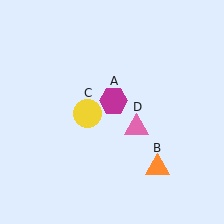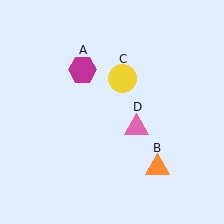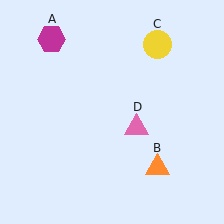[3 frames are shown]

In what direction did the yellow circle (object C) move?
The yellow circle (object C) moved up and to the right.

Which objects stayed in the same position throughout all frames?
Orange triangle (object B) and pink triangle (object D) remained stationary.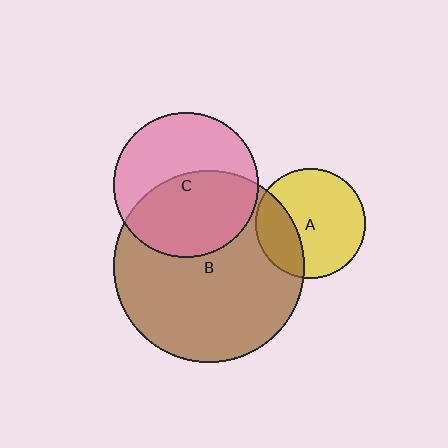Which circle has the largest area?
Circle B (brown).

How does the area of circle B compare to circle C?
Approximately 1.7 times.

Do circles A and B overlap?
Yes.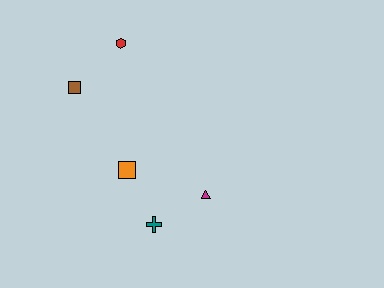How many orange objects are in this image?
There is 1 orange object.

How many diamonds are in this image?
There are no diamonds.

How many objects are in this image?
There are 5 objects.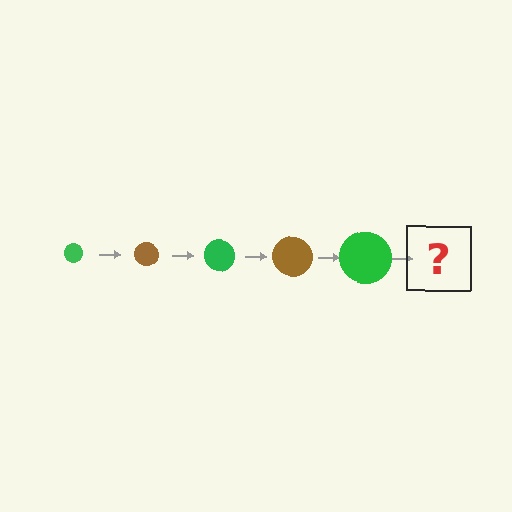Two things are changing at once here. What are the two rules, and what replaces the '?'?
The two rules are that the circle grows larger each step and the color cycles through green and brown. The '?' should be a brown circle, larger than the previous one.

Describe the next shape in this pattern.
It should be a brown circle, larger than the previous one.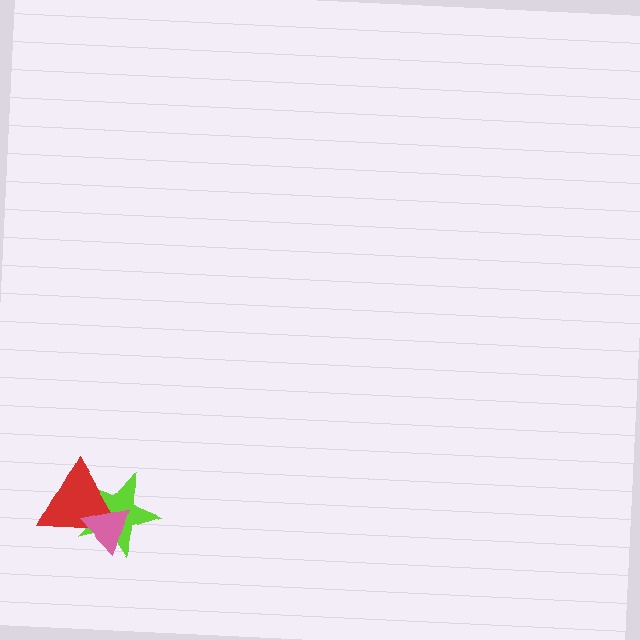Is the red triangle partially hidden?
Yes, it is partially covered by another shape.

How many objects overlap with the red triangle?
2 objects overlap with the red triangle.